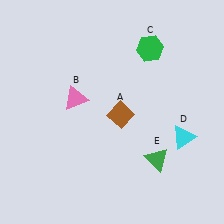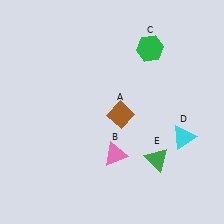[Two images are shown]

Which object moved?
The pink triangle (B) moved down.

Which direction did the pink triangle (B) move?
The pink triangle (B) moved down.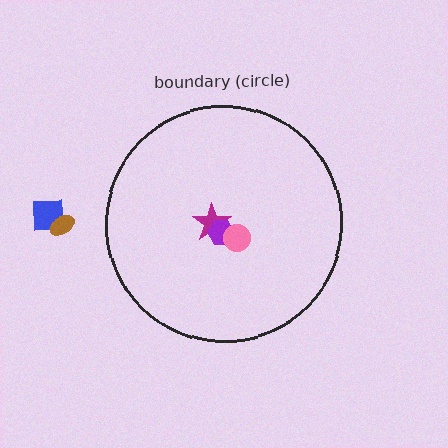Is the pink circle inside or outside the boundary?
Inside.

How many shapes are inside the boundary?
3 inside, 2 outside.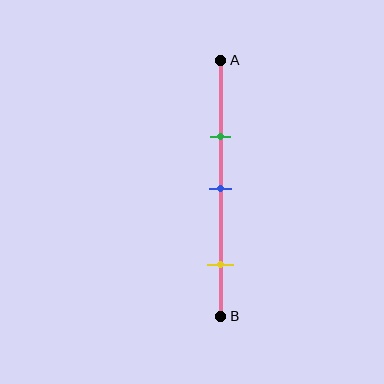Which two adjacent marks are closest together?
The green and blue marks are the closest adjacent pair.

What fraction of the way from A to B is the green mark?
The green mark is approximately 30% (0.3) of the way from A to B.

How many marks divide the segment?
There are 3 marks dividing the segment.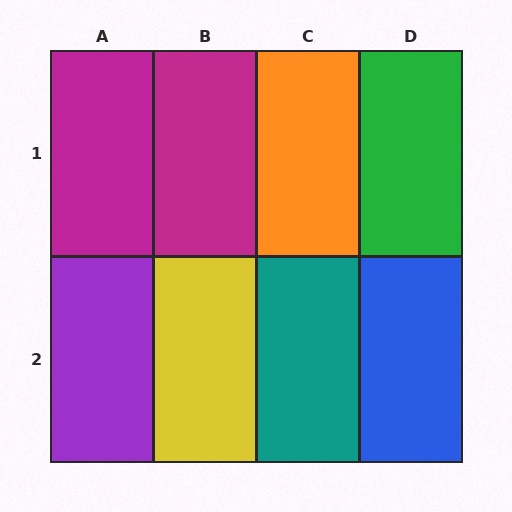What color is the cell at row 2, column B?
Yellow.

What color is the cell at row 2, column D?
Blue.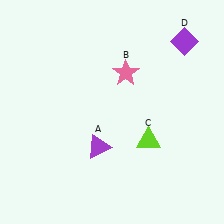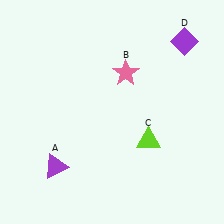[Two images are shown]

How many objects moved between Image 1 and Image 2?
1 object moved between the two images.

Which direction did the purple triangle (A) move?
The purple triangle (A) moved left.